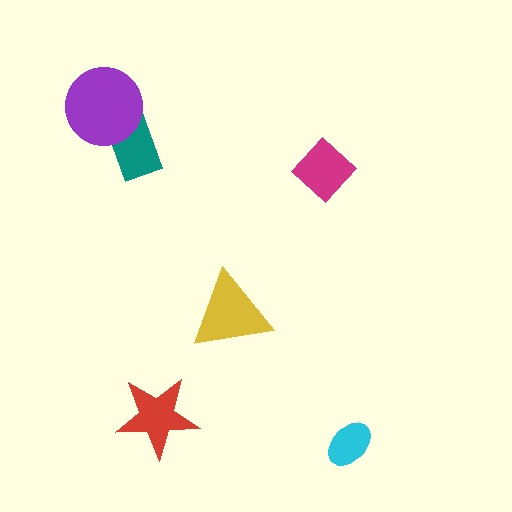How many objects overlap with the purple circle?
1 object overlaps with the purple circle.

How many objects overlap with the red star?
0 objects overlap with the red star.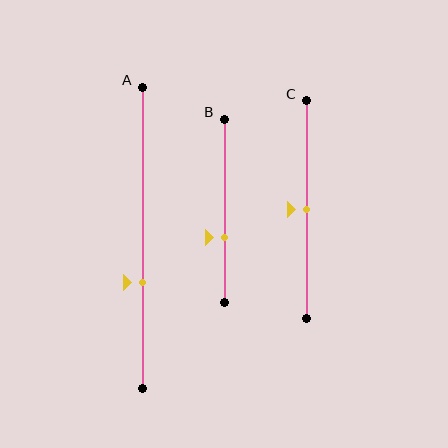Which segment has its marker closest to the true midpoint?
Segment C has its marker closest to the true midpoint.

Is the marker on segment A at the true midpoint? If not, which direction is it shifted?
No, the marker on segment A is shifted downward by about 15% of the segment length.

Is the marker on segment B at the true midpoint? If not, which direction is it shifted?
No, the marker on segment B is shifted downward by about 14% of the segment length.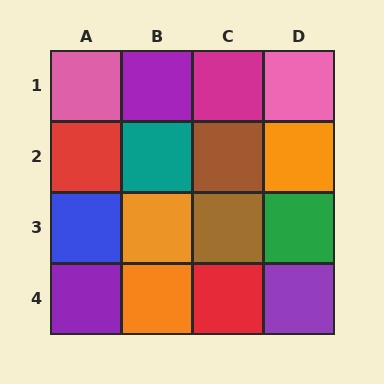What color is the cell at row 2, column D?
Orange.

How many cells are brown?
2 cells are brown.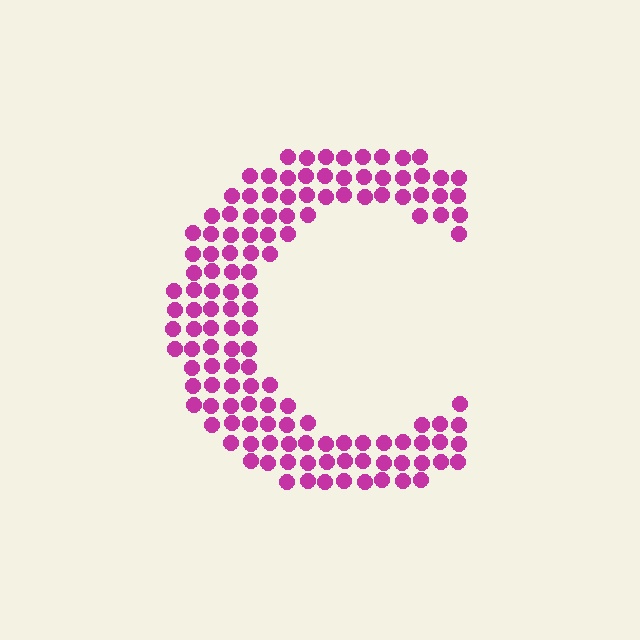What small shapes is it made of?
It is made of small circles.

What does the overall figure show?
The overall figure shows the letter C.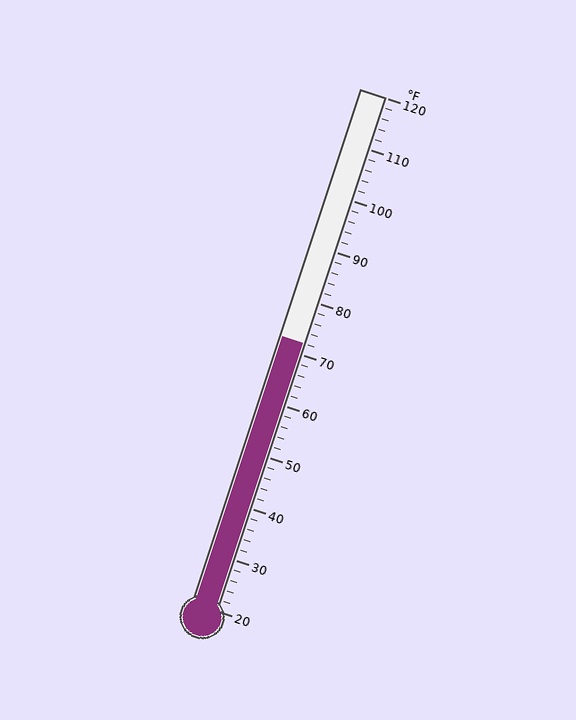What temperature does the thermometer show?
The thermometer shows approximately 72°F.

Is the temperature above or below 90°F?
The temperature is below 90°F.